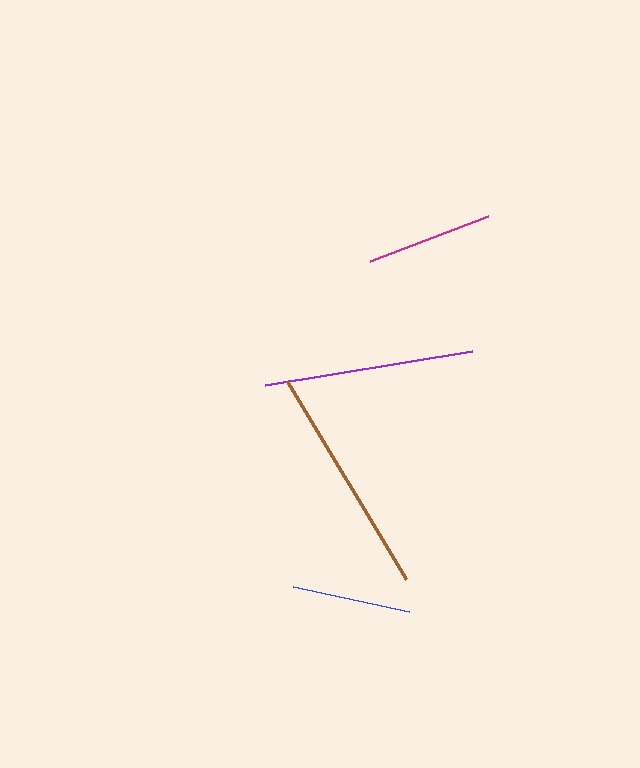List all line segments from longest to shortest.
From longest to shortest: brown, purple, magenta, blue.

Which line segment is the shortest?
The blue line is the shortest at approximately 118 pixels.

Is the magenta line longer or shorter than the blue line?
The magenta line is longer than the blue line.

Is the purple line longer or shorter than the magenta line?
The purple line is longer than the magenta line.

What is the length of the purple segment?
The purple segment is approximately 210 pixels long.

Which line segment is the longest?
The brown line is the longest at approximately 232 pixels.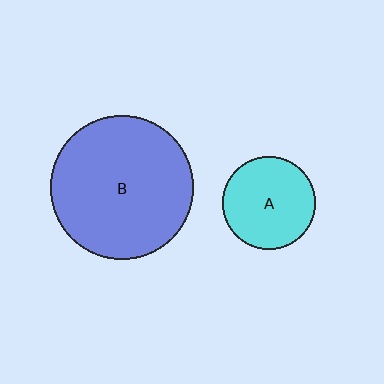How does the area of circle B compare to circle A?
Approximately 2.4 times.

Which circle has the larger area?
Circle B (blue).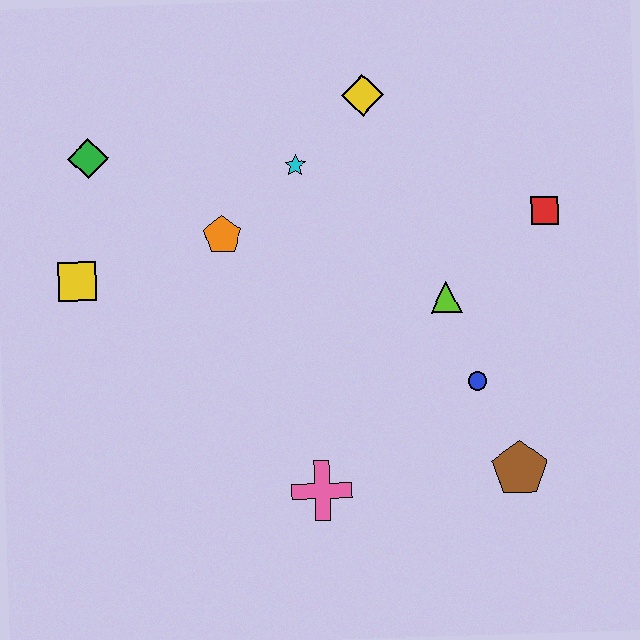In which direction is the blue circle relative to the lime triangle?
The blue circle is below the lime triangle.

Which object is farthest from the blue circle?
The green diamond is farthest from the blue circle.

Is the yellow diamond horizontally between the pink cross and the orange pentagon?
No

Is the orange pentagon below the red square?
Yes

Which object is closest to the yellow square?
The green diamond is closest to the yellow square.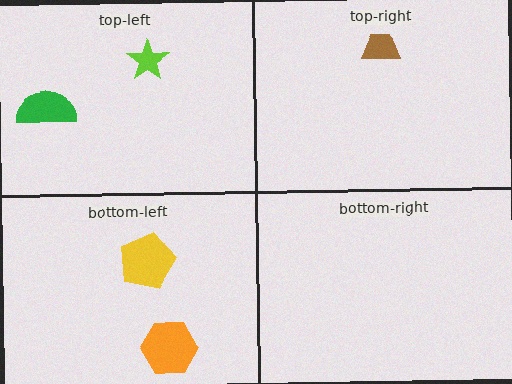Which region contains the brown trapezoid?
The top-right region.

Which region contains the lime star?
The top-left region.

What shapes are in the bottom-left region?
The orange hexagon, the yellow pentagon.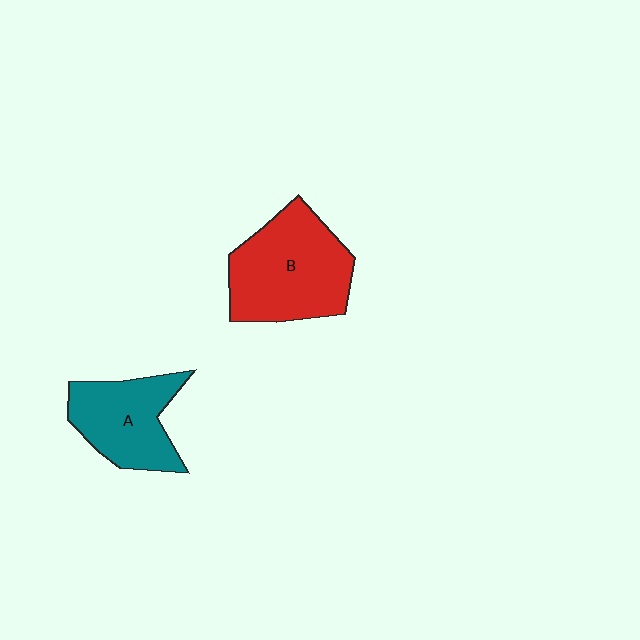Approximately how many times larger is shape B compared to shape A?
Approximately 1.4 times.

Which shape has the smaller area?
Shape A (teal).